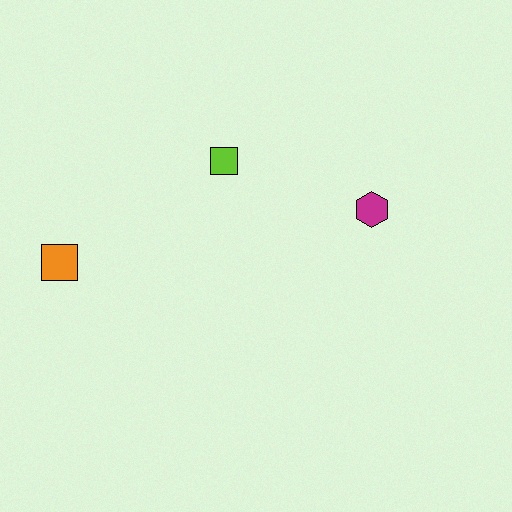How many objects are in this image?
There are 3 objects.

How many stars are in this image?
There are no stars.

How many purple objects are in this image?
There are no purple objects.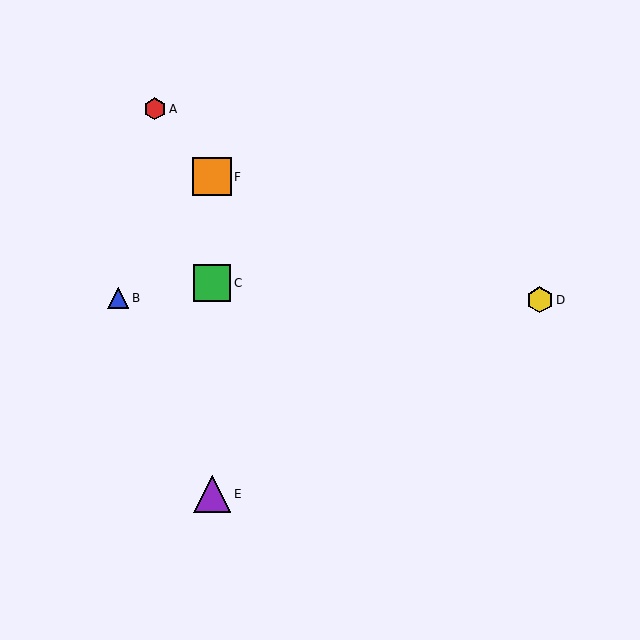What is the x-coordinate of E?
Object E is at x≈212.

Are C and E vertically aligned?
Yes, both are at x≈212.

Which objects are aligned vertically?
Objects C, E, F are aligned vertically.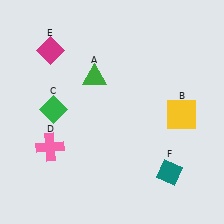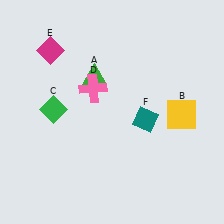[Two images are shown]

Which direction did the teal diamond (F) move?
The teal diamond (F) moved up.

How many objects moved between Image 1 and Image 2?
2 objects moved between the two images.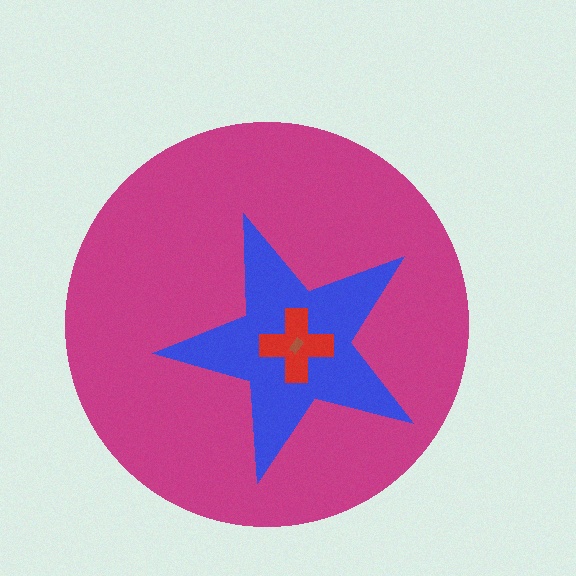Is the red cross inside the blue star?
Yes.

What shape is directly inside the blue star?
The red cross.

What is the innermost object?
The brown rectangle.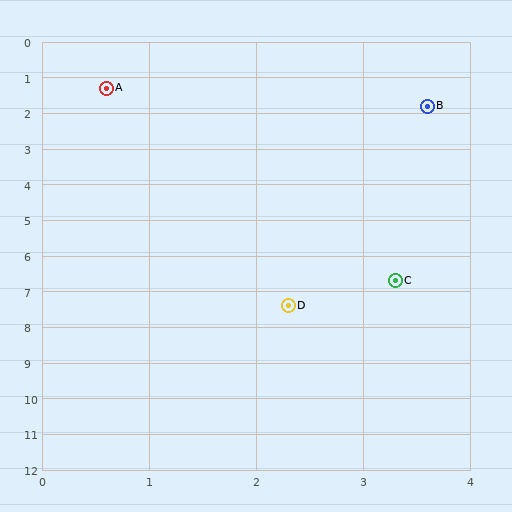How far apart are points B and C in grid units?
Points B and C are about 4.9 grid units apart.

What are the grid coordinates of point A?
Point A is at approximately (0.6, 1.3).